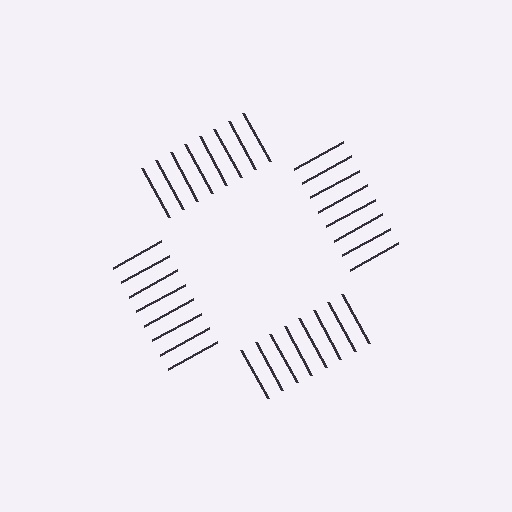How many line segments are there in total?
32 — 8 along each of the 4 edges.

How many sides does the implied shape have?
4 sides — the line-ends trace a square.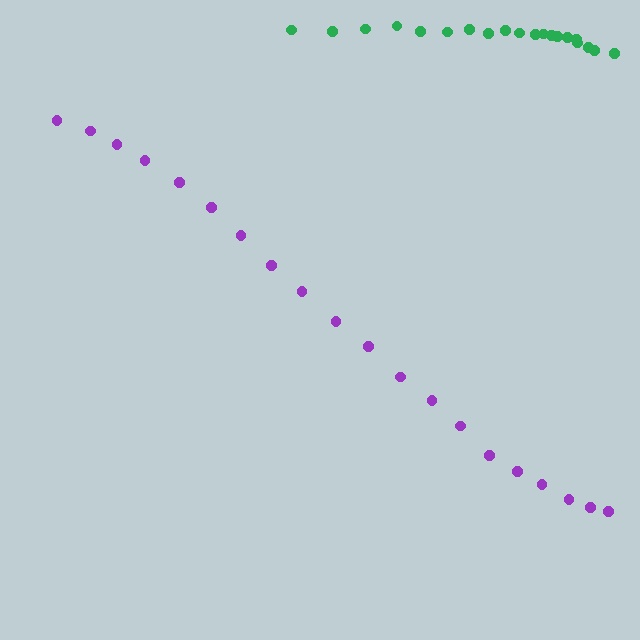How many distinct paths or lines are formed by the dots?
There are 2 distinct paths.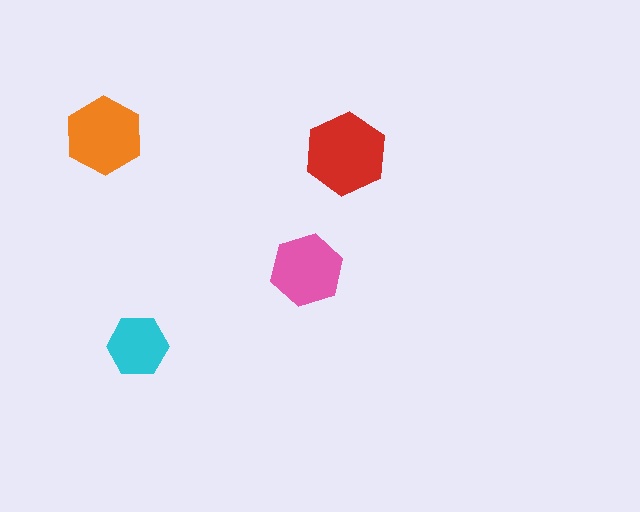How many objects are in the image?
There are 4 objects in the image.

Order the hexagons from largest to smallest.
the red one, the orange one, the pink one, the cyan one.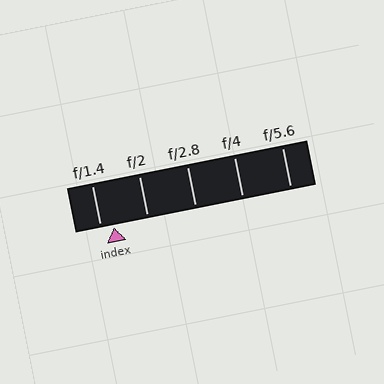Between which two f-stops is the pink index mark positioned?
The index mark is between f/1.4 and f/2.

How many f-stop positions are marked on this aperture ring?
There are 5 f-stop positions marked.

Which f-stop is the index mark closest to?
The index mark is closest to f/1.4.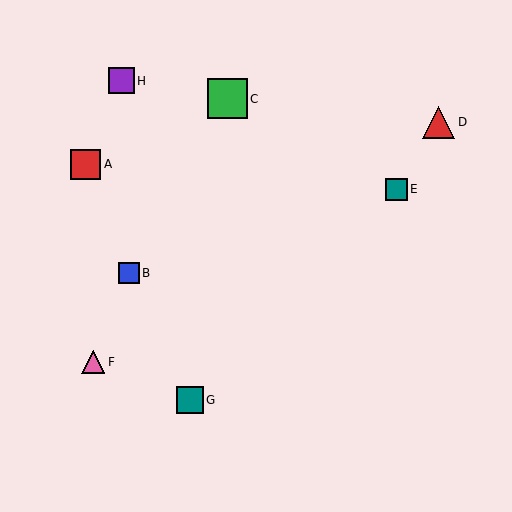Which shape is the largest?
The green square (labeled C) is the largest.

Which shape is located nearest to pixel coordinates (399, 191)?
The teal square (labeled E) at (397, 189) is nearest to that location.